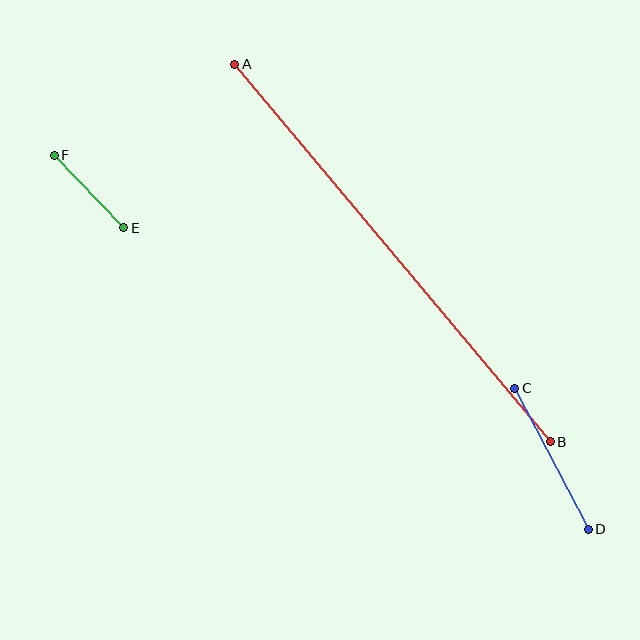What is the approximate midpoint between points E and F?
The midpoint is at approximately (89, 191) pixels.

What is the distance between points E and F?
The distance is approximately 101 pixels.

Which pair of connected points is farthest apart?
Points A and B are farthest apart.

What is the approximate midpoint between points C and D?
The midpoint is at approximately (552, 459) pixels.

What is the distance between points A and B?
The distance is approximately 492 pixels.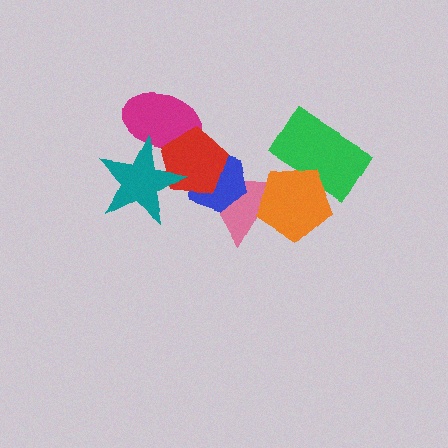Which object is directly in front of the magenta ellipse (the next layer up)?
The red pentagon is directly in front of the magenta ellipse.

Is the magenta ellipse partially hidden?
Yes, it is partially covered by another shape.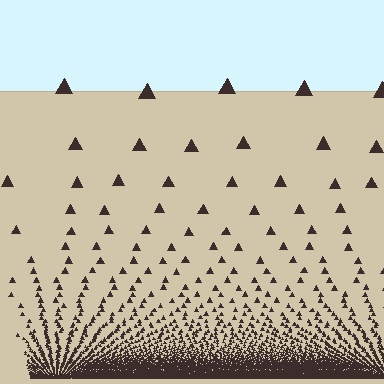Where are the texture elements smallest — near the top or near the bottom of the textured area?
Near the bottom.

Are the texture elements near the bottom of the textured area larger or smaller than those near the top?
Smaller. The gradient is inverted — elements near the bottom are smaller and denser.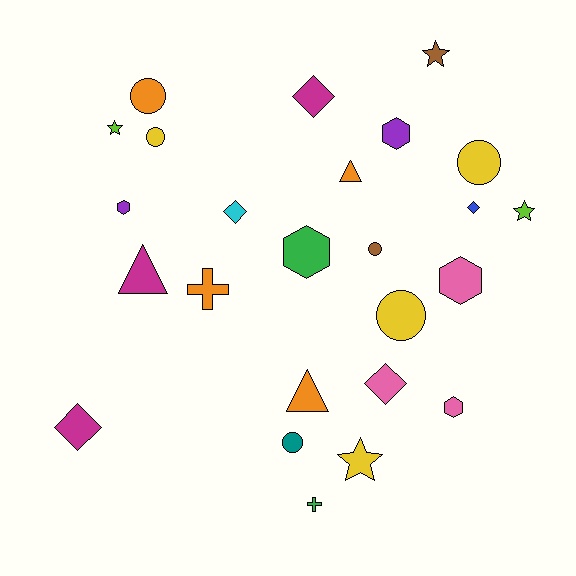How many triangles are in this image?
There are 3 triangles.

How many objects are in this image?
There are 25 objects.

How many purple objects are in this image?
There are 2 purple objects.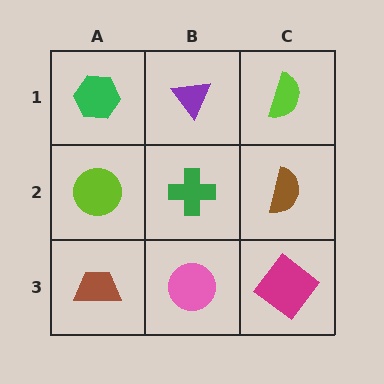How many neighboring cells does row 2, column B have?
4.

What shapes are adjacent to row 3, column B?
A green cross (row 2, column B), a brown trapezoid (row 3, column A), a magenta diamond (row 3, column C).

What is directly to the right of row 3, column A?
A pink circle.